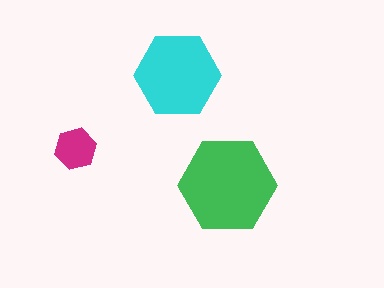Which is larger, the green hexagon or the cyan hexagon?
The green one.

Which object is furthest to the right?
The green hexagon is rightmost.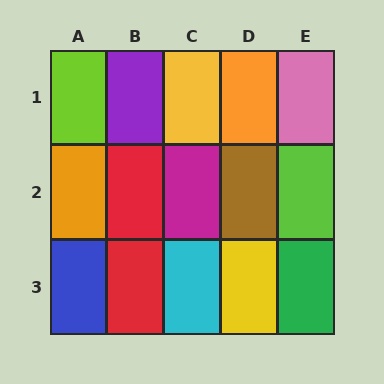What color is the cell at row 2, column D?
Brown.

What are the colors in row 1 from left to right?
Lime, purple, yellow, orange, pink.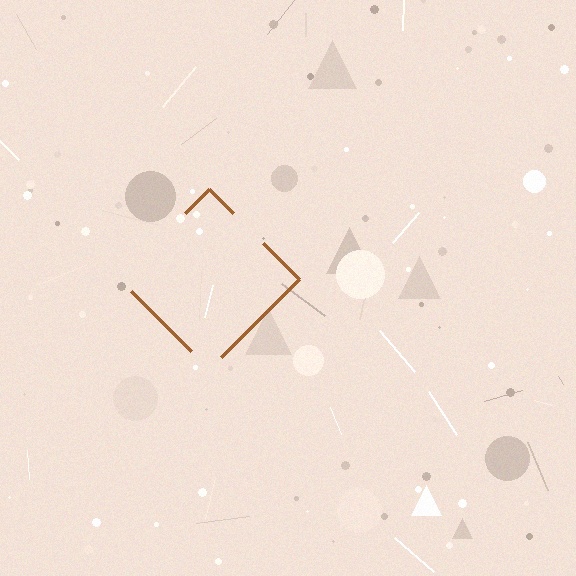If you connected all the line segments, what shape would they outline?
They would outline a diamond.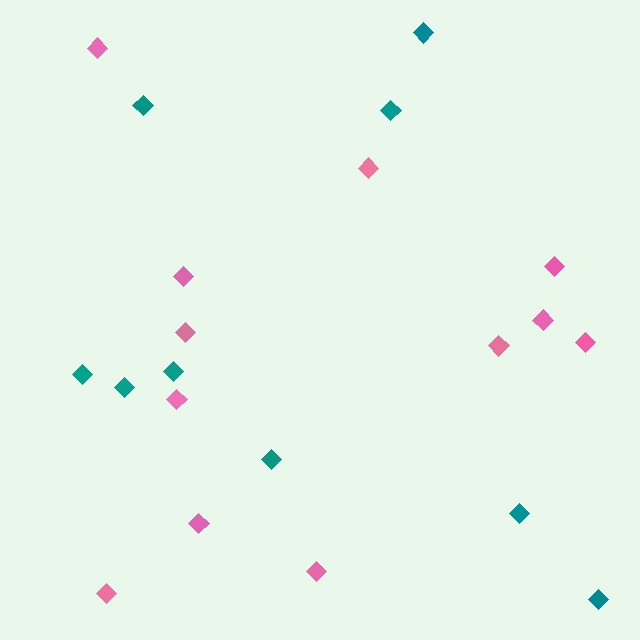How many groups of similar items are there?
There are 2 groups: one group of pink diamonds (12) and one group of teal diamonds (9).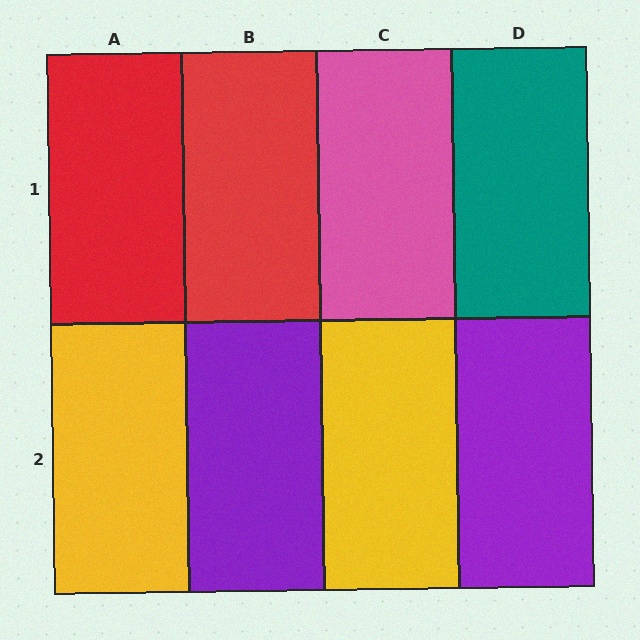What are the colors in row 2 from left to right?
Yellow, purple, yellow, purple.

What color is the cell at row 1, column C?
Pink.